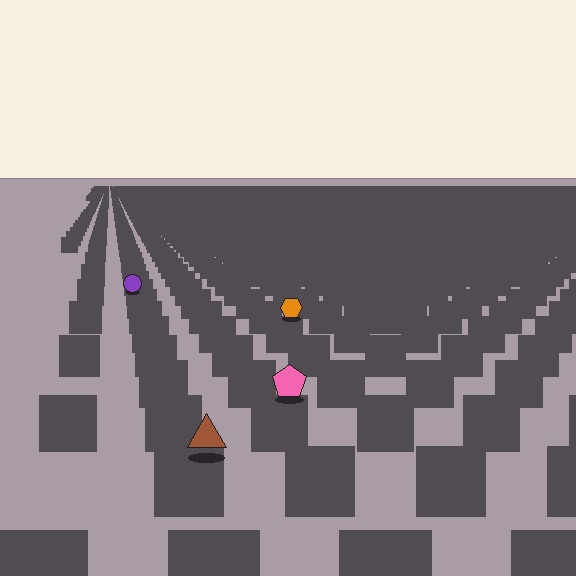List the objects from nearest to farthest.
From nearest to farthest: the brown triangle, the pink pentagon, the orange hexagon, the purple circle.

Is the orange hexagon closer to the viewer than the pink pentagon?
No. The pink pentagon is closer — you can tell from the texture gradient: the ground texture is coarser near it.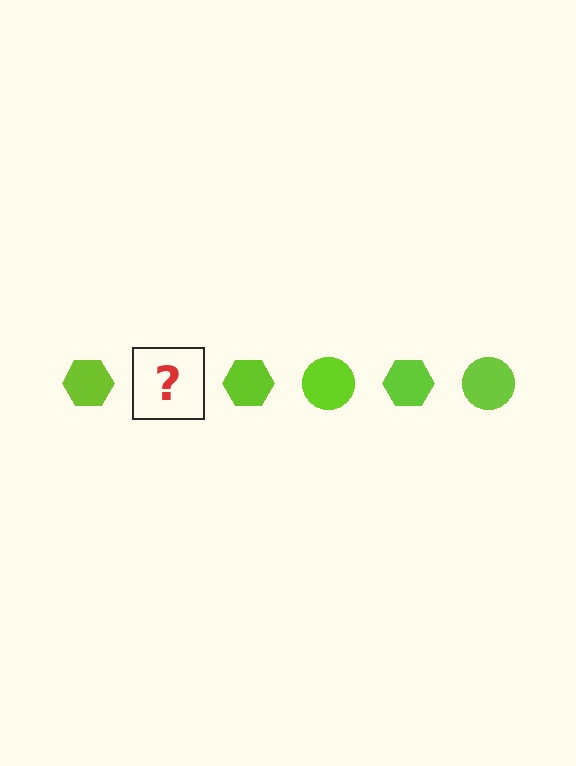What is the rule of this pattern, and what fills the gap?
The rule is that the pattern cycles through hexagon, circle shapes in lime. The gap should be filled with a lime circle.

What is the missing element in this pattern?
The missing element is a lime circle.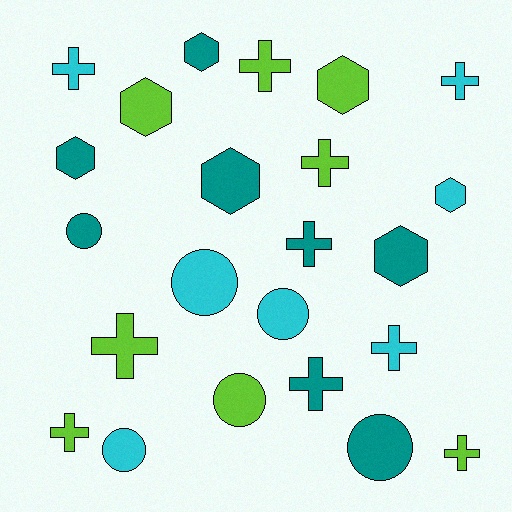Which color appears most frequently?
Lime, with 8 objects.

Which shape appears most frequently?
Cross, with 10 objects.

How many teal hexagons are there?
There are 4 teal hexagons.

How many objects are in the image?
There are 23 objects.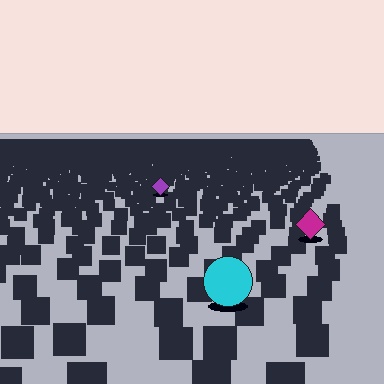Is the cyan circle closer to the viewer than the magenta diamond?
Yes. The cyan circle is closer — you can tell from the texture gradient: the ground texture is coarser near it.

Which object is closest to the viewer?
The cyan circle is closest. The texture marks near it are larger and more spread out.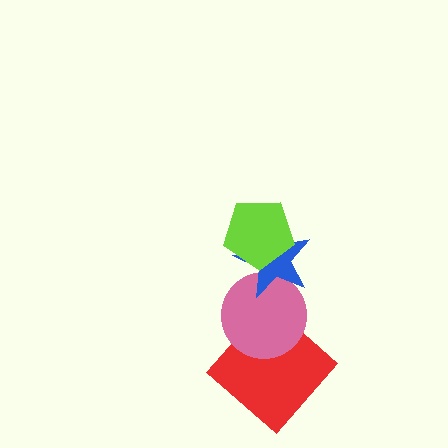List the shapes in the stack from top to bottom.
From top to bottom: the lime pentagon, the blue star, the pink circle, the red diamond.